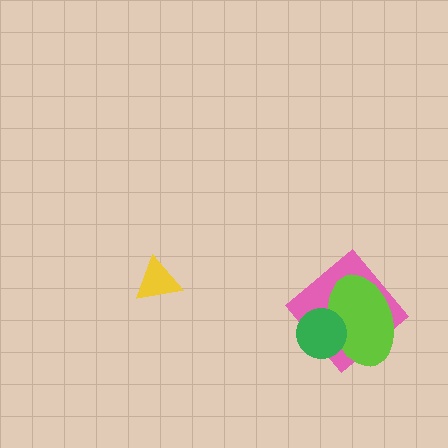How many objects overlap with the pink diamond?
2 objects overlap with the pink diamond.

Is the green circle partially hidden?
No, no other shape covers it.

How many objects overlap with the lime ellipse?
2 objects overlap with the lime ellipse.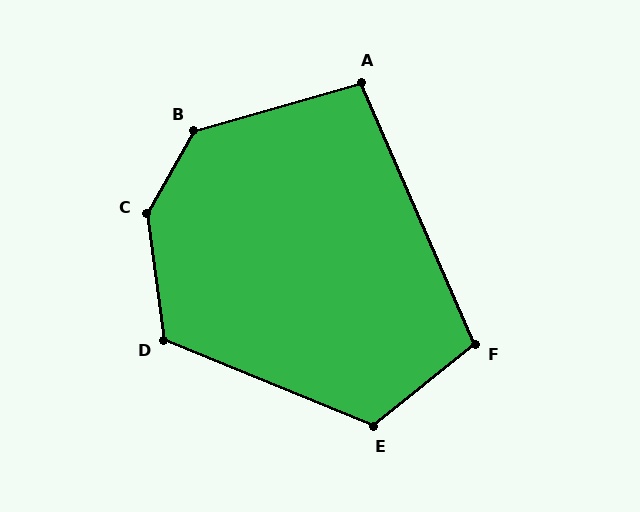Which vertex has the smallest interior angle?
A, at approximately 98 degrees.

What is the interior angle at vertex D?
Approximately 119 degrees (obtuse).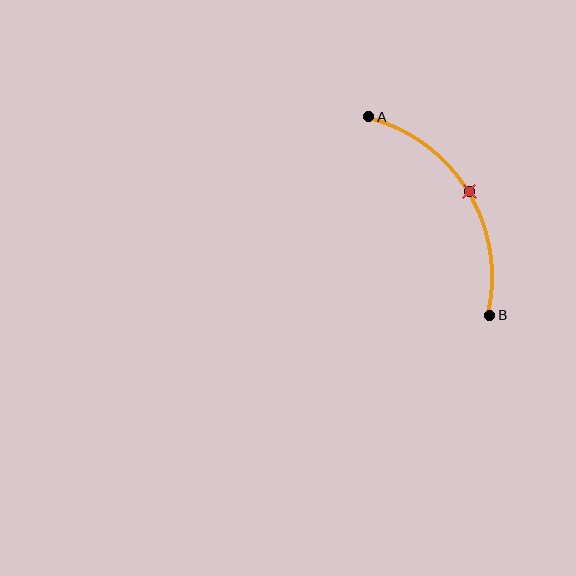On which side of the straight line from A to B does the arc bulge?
The arc bulges to the right of the straight line connecting A and B.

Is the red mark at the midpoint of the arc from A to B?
Yes. The red mark lies on the arc at equal arc-length from both A and B — it is the arc midpoint.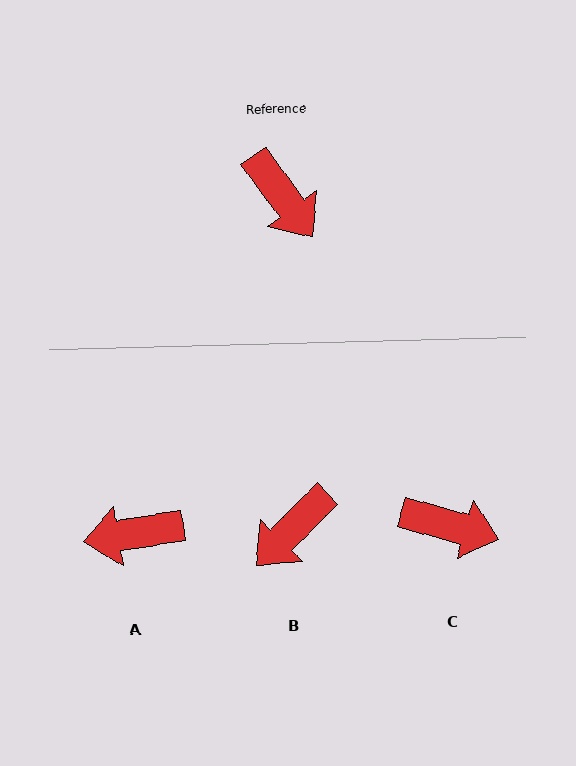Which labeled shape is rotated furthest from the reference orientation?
A, about 117 degrees away.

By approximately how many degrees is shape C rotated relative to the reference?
Approximately 38 degrees counter-clockwise.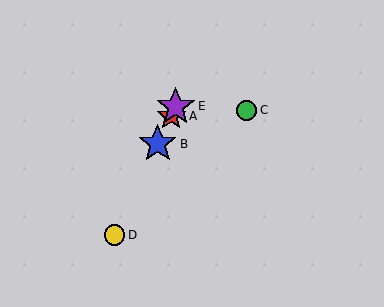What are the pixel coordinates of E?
Object E is at (176, 106).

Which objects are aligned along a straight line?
Objects A, B, D, E are aligned along a straight line.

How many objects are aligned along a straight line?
4 objects (A, B, D, E) are aligned along a straight line.